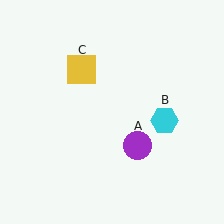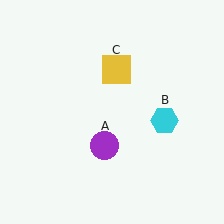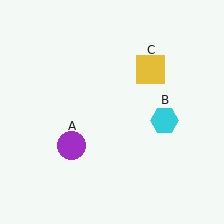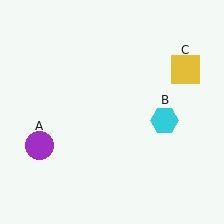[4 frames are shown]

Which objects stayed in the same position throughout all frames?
Cyan hexagon (object B) remained stationary.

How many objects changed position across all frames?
2 objects changed position: purple circle (object A), yellow square (object C).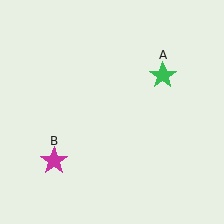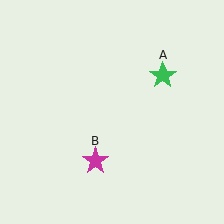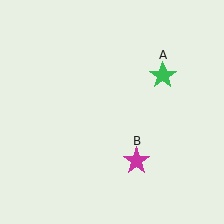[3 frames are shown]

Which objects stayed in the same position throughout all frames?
Green star (object A) remained stationary.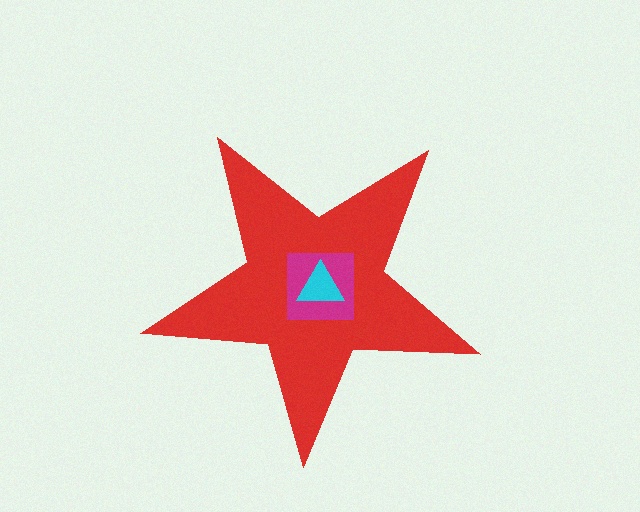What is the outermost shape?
The red star.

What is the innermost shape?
The cyan triangle.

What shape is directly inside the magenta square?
The cyan triangle.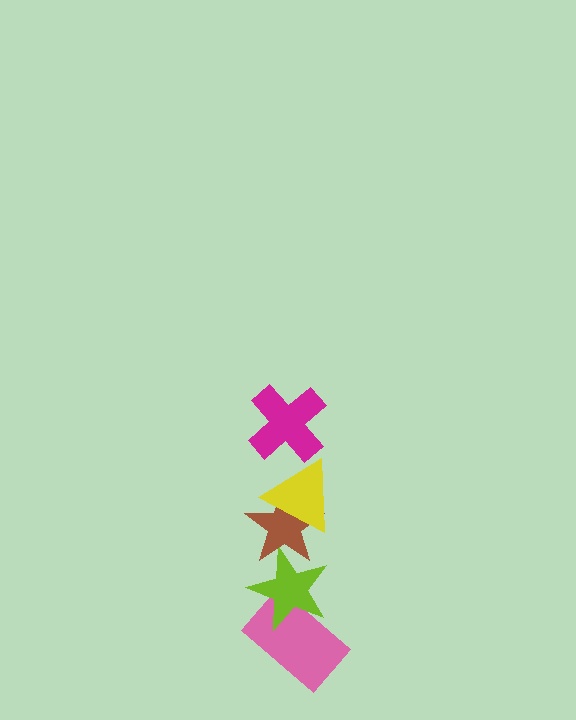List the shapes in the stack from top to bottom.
From top to bottom: the magenta cross, the yellow triangle, the brown star, the lime star, the pink rectangle.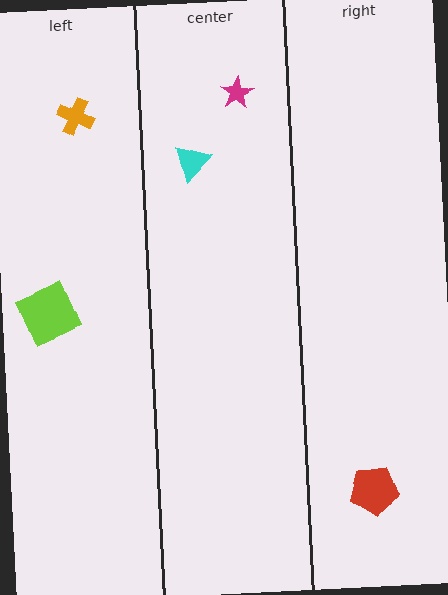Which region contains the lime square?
The left region.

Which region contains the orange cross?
The left region.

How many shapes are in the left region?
2.